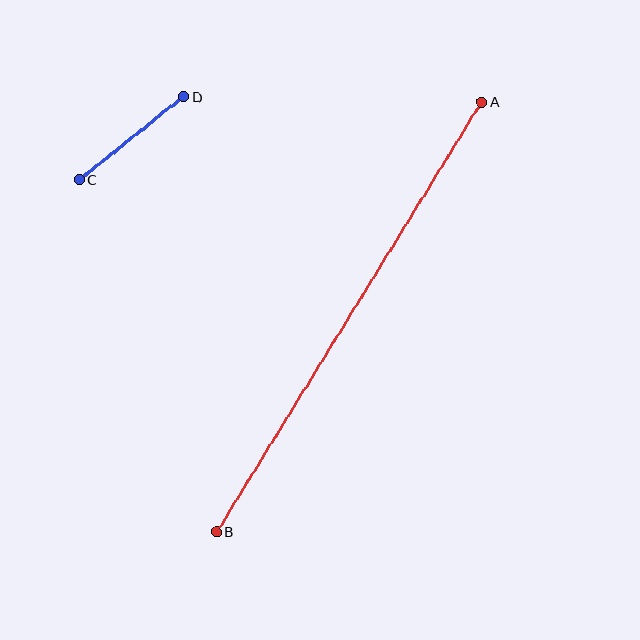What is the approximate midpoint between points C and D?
The midpoint is at approximately (131, 138) pixels.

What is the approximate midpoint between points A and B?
The midpoint is at approximately (349, 317) pixels.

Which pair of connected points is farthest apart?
Points A and B are farthest apart.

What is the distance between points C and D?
The distance is approximately 133 pixels.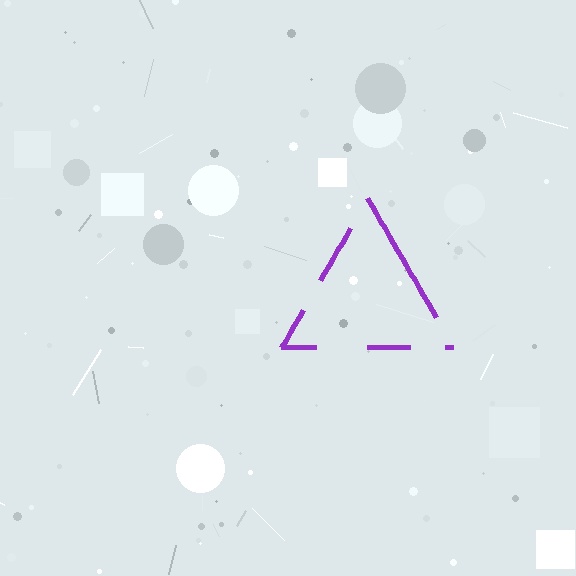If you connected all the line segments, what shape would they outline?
They would outline a triangle.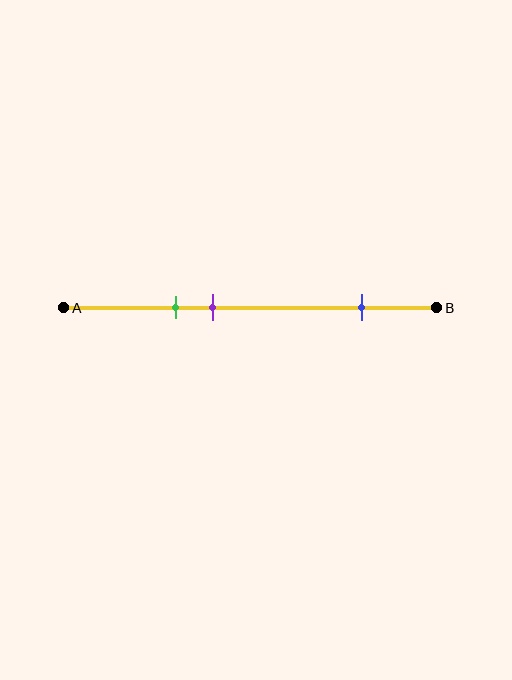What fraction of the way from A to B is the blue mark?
The blue mark is approximately 80% (0.8) of the way from A to B.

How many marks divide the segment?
There are 3 marks dividing the segment.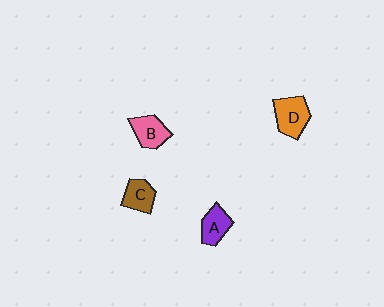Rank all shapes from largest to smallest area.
From largest to smallest: D (orange), B (pink), A (purple), C (brown).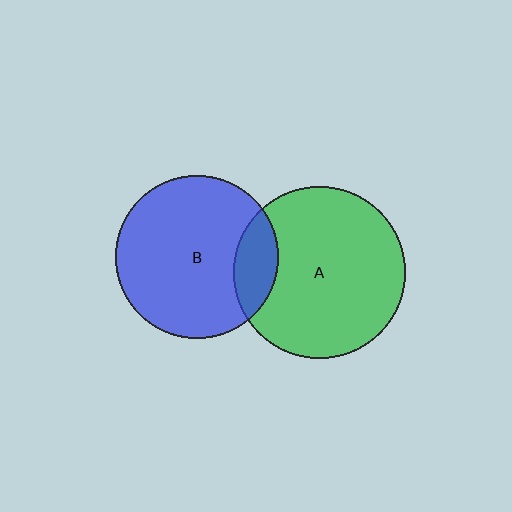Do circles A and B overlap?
Yes.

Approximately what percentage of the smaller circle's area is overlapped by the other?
Approximately 15%.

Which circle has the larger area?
Circle A (green).